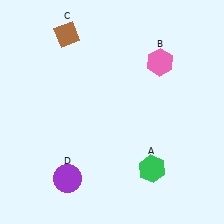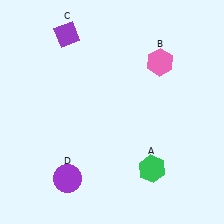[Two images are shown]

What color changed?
The diamond (C) changed from brown in Image 1 to purple in Image 2.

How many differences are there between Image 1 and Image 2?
There is 1 difference between the two images.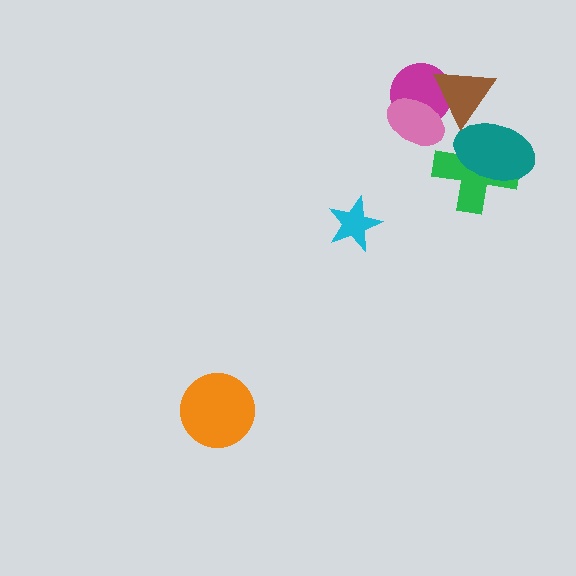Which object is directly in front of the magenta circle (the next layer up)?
The brown triangle is directly in front of the magenta circle.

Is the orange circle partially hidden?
No, no other shape covers it.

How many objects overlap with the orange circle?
0 objects overlap with the orange circle.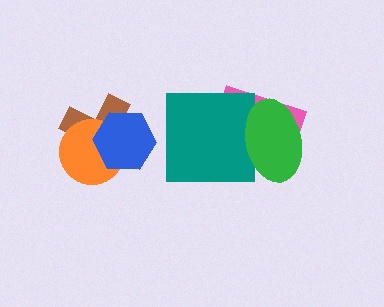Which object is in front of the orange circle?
The blue hexagon is in front of the orange circle.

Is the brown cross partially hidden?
Yes, it is partially covered by another shape.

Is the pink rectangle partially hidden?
Yes, it is partially covered by another shape.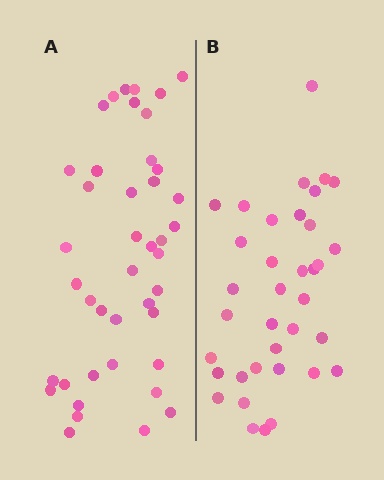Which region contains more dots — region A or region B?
Region A (the left region) has more dots.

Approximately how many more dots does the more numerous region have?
Region A has about 6 more dots than region B.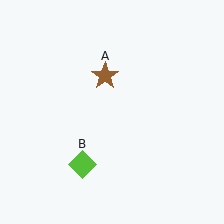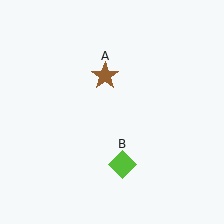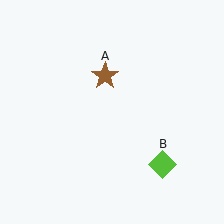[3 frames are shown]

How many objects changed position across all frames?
1 object changed position: lime diamond (object B).